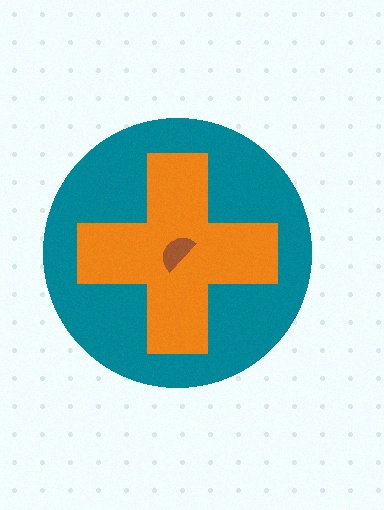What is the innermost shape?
The brown semicircle.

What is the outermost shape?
The teal circle.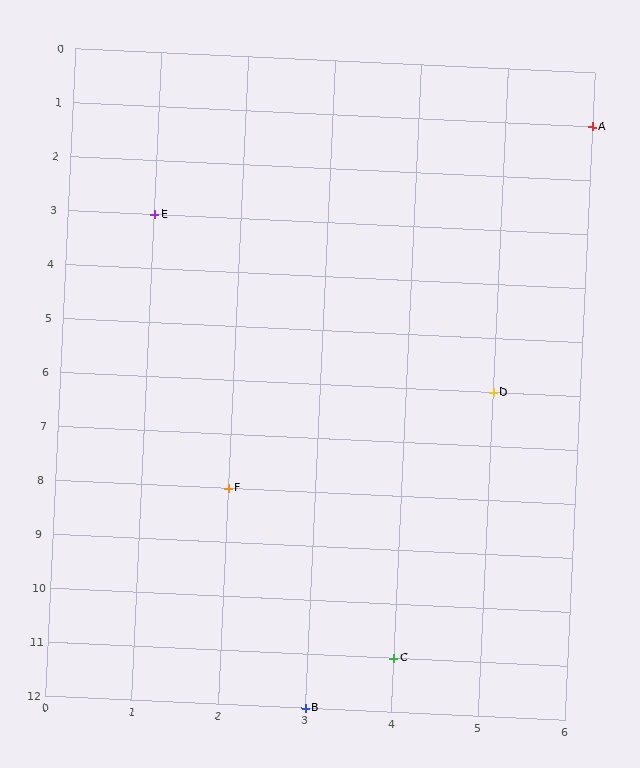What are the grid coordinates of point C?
Point C is at grid coordinates (4, 11).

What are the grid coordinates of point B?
Point B is at grid coordinates (3, 12).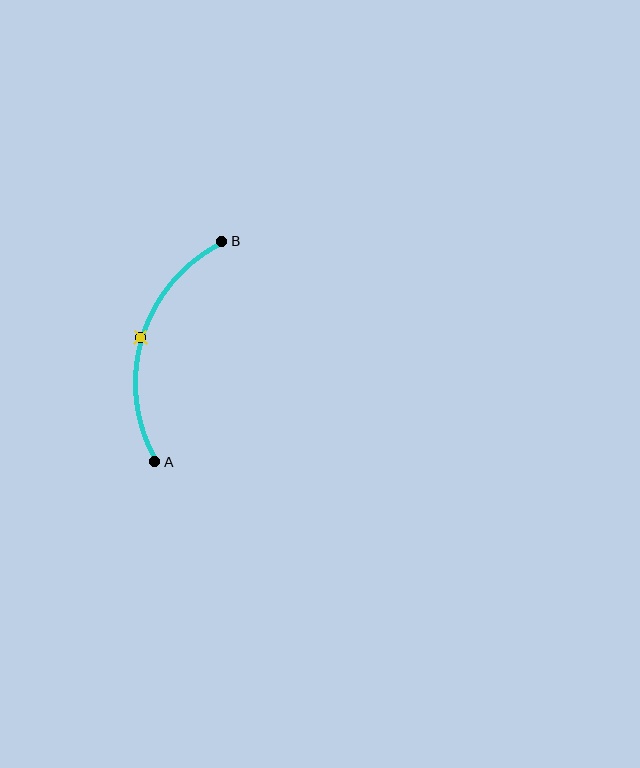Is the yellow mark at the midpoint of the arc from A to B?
Yes. The yellow mark lies on the arc at equal arc-length from both A and B — it is the arc midpoint.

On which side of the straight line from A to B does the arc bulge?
The arc bulges to the left of the straight line connecting A and B.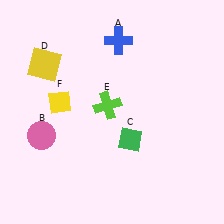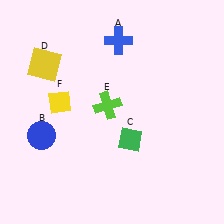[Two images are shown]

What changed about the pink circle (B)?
In Image 1, B is pink. In Image 2, it changed to blue.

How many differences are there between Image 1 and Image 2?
There is 1 difference between the two images.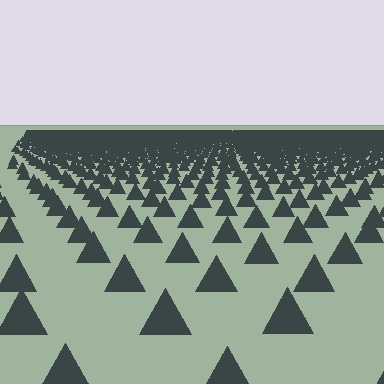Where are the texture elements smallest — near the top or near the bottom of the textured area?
Near the top.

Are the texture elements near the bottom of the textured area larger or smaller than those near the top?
Larger. Near the bottom, elements are closer to the viewer and appear at a bigger on-screen size.